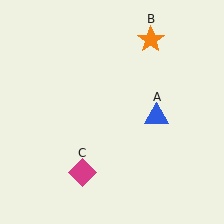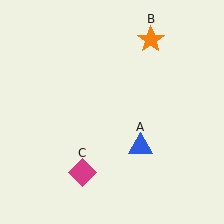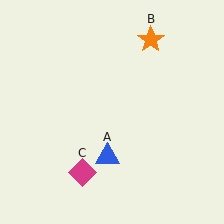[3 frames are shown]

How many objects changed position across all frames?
1 object changed position: blue triangle (object A).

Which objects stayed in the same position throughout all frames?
Orange star (object B) and magenta diamond (object C) remained stationary.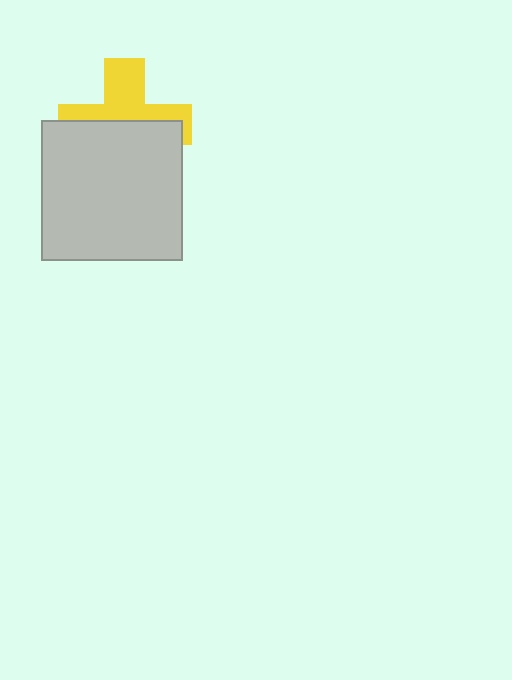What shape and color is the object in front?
The object in front is a light gray square.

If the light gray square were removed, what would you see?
You would see the complete yellow cross.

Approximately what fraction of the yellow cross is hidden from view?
Roughly 55% of the yellow cross is hidden behind the light gray square.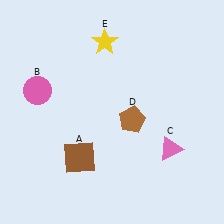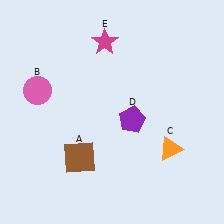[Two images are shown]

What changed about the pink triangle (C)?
In Image 1, C is pink. In Image 2, it changed to orange.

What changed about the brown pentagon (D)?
In Image 1, D is brown. In Image 2, it changed to purple.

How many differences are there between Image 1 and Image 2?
There are 3 differences between the two images.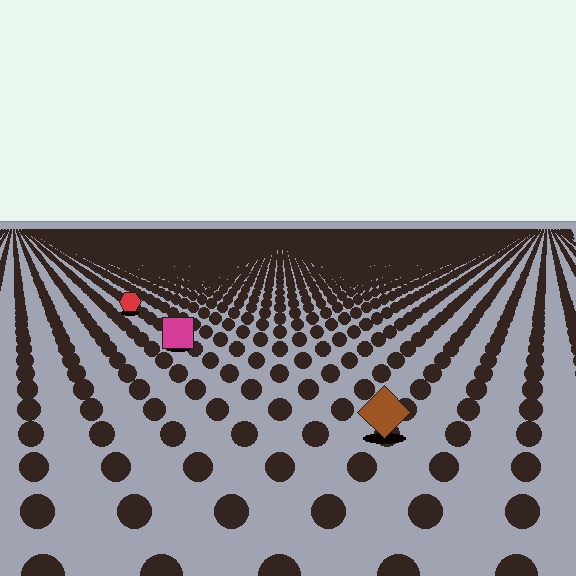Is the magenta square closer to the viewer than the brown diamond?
No. The brown diamond is closer — you can tell from the texture gradient: the ground texture is coarser near it.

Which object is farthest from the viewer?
The red hexagon is farthest from the viewer. It appears smaller and the ground texture around it is denser.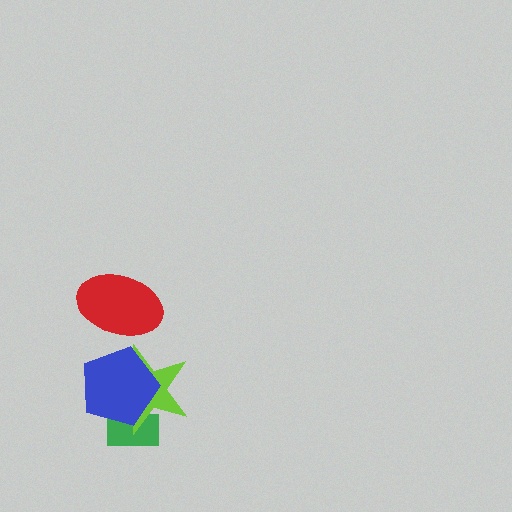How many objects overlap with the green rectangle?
2 objects overlap with the green rectangle.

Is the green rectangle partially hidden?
Yes, it is partially covered by another shape.